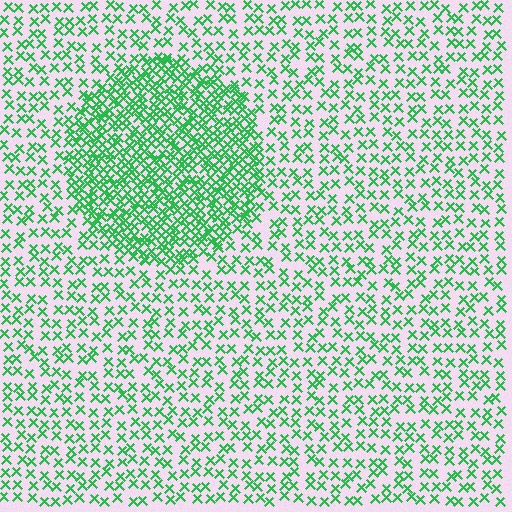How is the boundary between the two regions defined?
The boundary is defined by a change in element density (approximately 2.3x ratio). All elements are the same color, size, and shape.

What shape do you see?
I see a circle.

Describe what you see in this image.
The image contains small green elements arranged at two different densities. A circle-shaped region is visible where the elements are more densely packed than the surrounding area.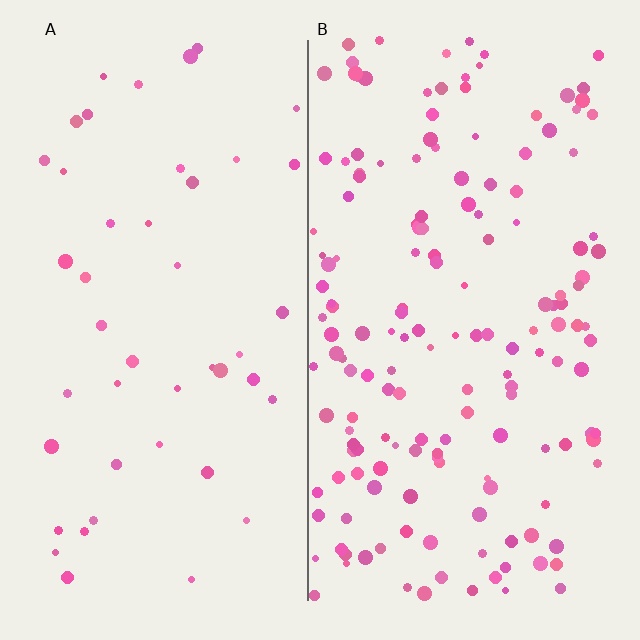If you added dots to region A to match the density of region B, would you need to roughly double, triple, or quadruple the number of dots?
Approximately quadruple.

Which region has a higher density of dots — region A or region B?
B (the right).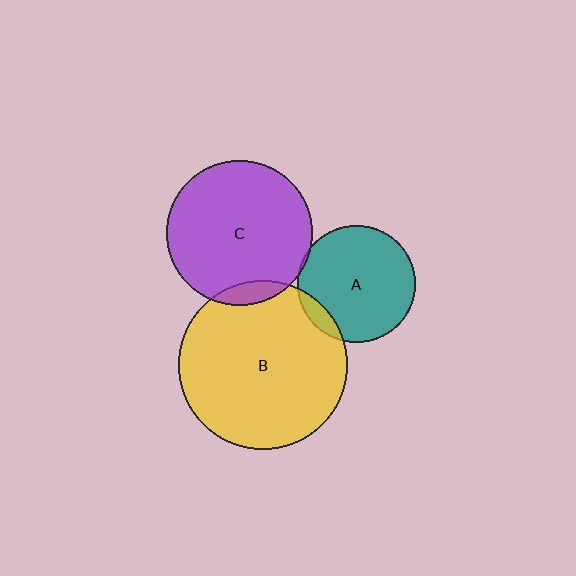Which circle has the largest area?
Circle B (yellow).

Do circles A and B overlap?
Yes.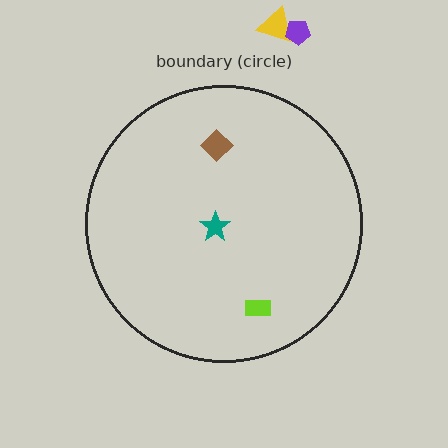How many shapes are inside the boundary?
3 inside, 2 outside.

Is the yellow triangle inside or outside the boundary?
Outside.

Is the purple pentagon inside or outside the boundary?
Outside.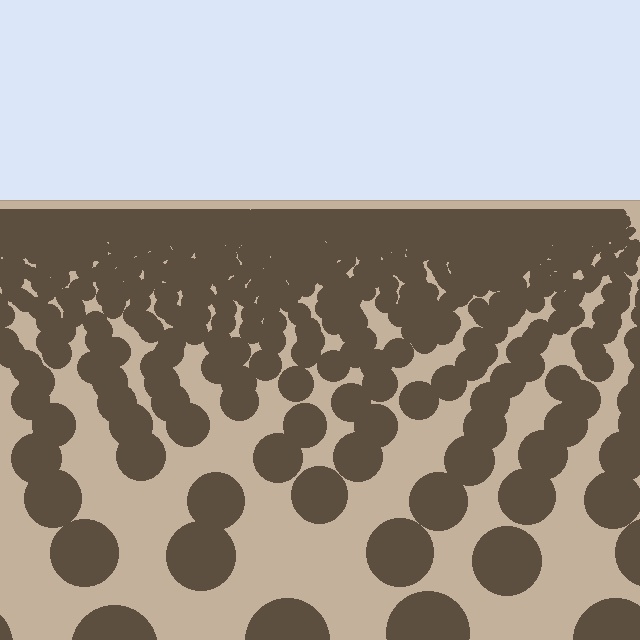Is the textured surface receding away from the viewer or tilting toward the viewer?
The surface is receding away from the viewer. Texture elements get smaller and denser toward the top.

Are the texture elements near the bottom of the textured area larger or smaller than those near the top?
Larger. Near the bottom, elements are closer to the viewer and appear at a bigger on-screen size.